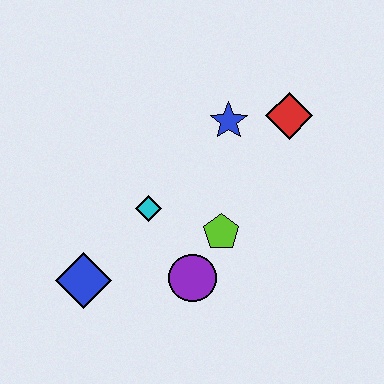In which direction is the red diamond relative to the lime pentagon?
The red diamond is above the lime pentagon.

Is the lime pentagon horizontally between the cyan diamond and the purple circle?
No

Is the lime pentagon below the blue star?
Yes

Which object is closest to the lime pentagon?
The purple circle is closest to the lime pentagon.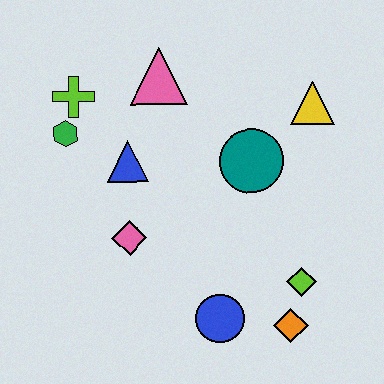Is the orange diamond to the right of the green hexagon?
Yes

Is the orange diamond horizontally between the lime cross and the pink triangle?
No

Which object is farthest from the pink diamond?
The yellow triangle is farthest from the pink diamond.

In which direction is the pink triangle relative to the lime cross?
The pink triangle is to the right of the lime cross.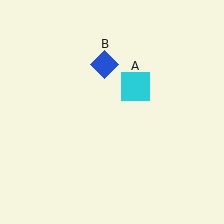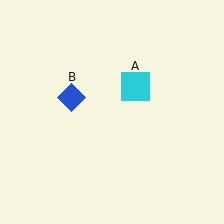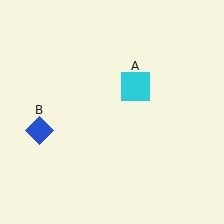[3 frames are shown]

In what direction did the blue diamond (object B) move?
The blue diamond (object B) moved down and to the left.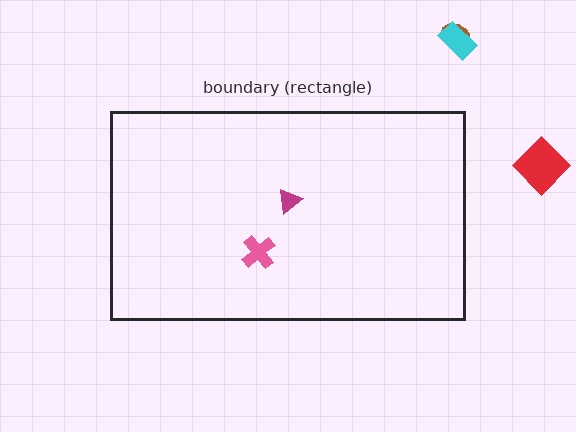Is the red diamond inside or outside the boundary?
Outside.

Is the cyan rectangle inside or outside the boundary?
Outside.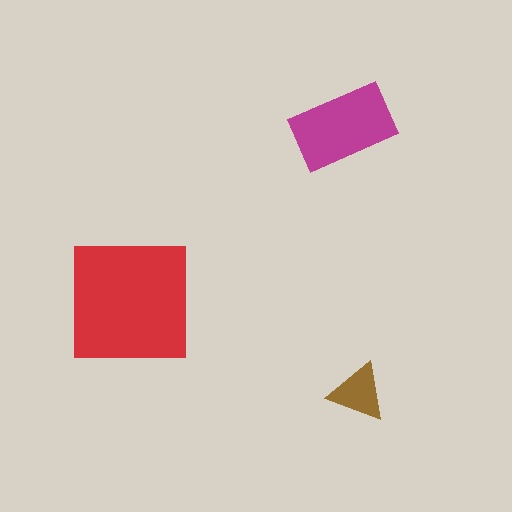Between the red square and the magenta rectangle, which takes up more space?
The red square.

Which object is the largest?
The red square.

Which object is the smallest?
The brown triangle.